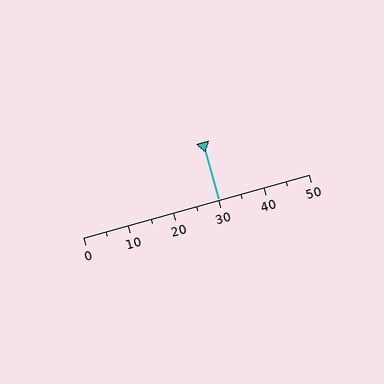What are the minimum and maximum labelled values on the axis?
The axis runs from 0 to 50.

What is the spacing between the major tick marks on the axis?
The major ticks are spaced 10 apart.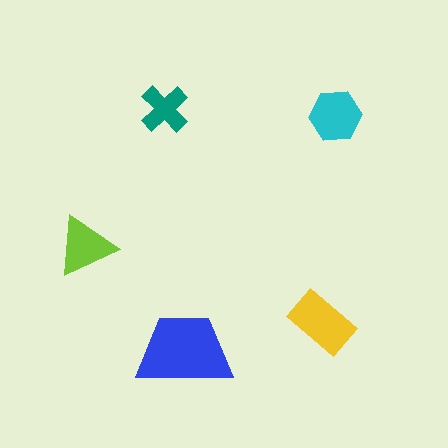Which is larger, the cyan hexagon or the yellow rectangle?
The yellow rectangle.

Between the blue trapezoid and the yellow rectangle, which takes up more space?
The blue trapezoid.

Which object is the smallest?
The teal cross.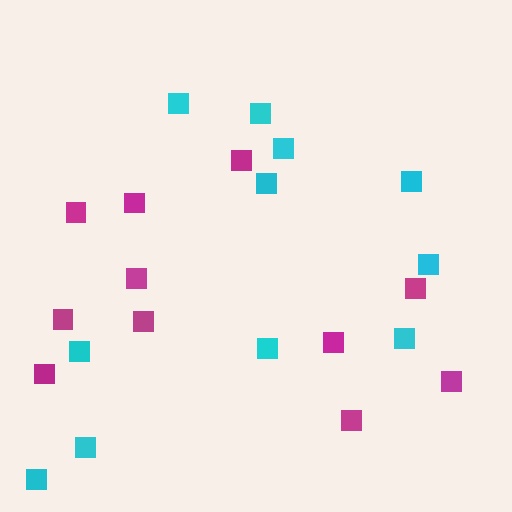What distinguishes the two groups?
There are 2 groups: one group of cyan squares (11) and one group of magenta squares (11).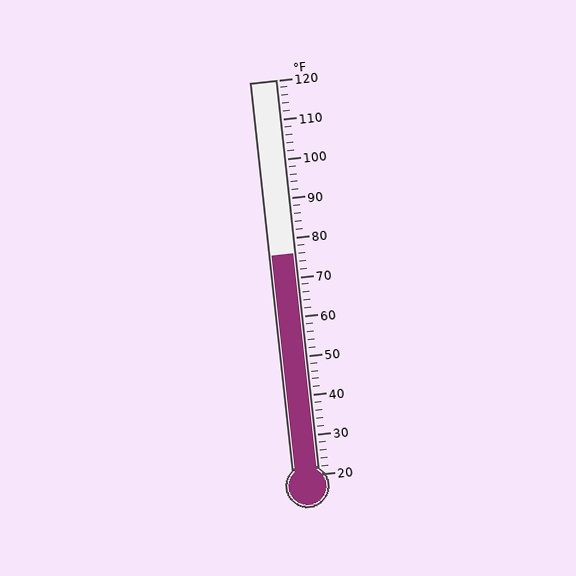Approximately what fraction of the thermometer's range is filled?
The thermometer is filled to approximately 55% of its range.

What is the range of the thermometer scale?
The thermometer scale ranges from 20°F to 120°F.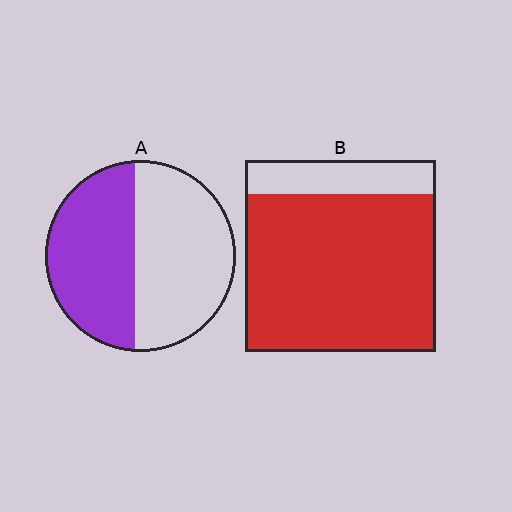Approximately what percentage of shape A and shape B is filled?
A is approximately 45% and B is approximately 80%.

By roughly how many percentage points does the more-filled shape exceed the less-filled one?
By roughly 35 percentage points (B over A).